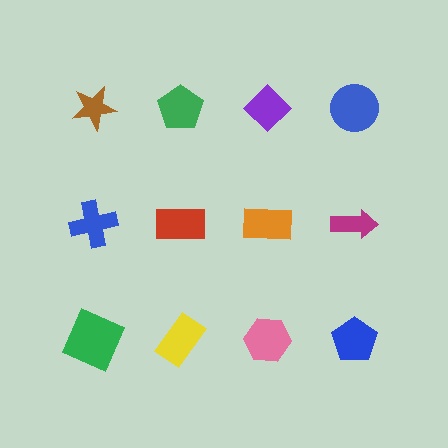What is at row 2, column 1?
A blue cross.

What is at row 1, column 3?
A purple diamond.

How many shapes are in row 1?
4 shapes.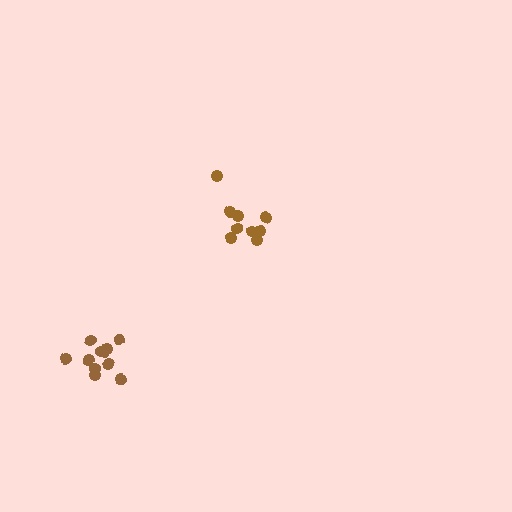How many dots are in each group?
Group 1: 9 dots, Group 2: 11 dots (20 total).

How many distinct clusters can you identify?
There are 2 distinct clusters.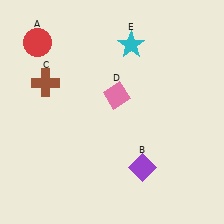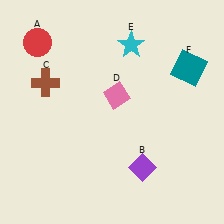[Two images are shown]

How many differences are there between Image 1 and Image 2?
There is 1 difference between the two images.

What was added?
A teal square (F) was added in Image 2.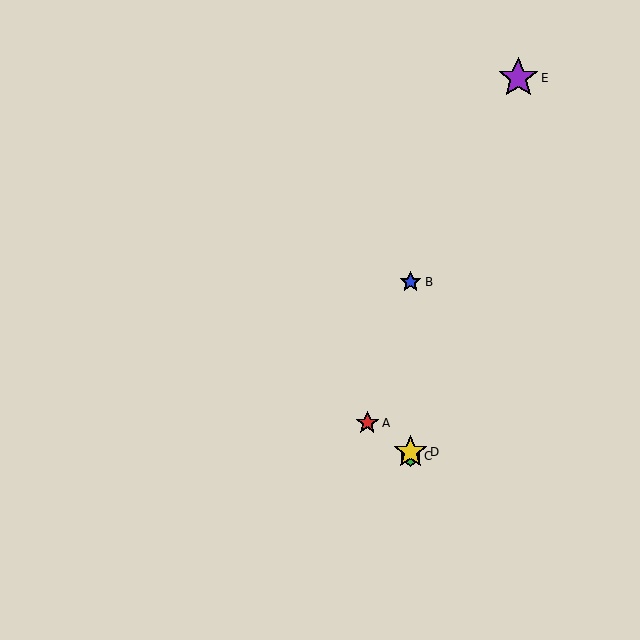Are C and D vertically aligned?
Yes, both are at x≈411.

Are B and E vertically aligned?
No, B is at x≈411 and E is at x≈518.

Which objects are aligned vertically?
Objects B, C, D are aligned vertically.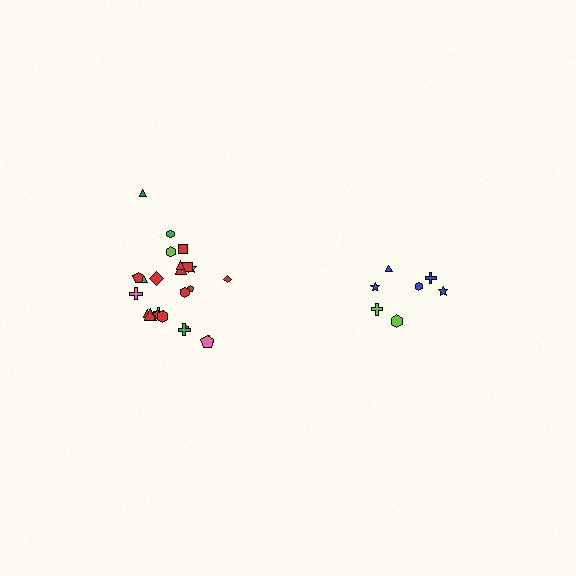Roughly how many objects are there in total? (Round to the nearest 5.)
Roughly 30 objects in total.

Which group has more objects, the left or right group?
The left group.